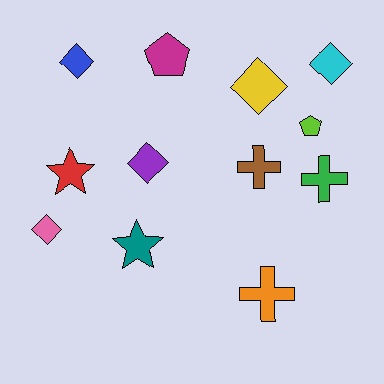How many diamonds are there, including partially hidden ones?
There are 5 diamonds.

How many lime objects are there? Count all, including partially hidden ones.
There is 1 lime object.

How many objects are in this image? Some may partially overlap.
There are 12 objects.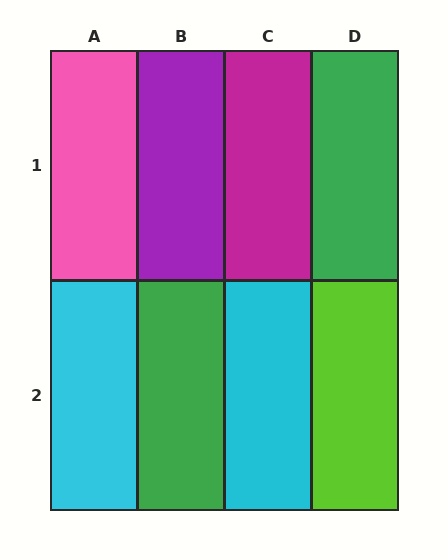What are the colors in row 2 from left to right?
Cyan, green, cyan, lime.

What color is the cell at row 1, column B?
Purple.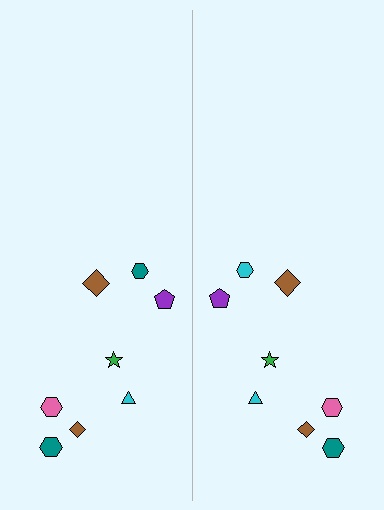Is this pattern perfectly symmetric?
No, the pattern is not perfectly symmetric. The cyan hexagon on the right side breaks the symmetry — its mirror counterpart is teal.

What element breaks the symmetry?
The cyan hexagon on the right side breaks the symmetry — its mirror counterpart is teal.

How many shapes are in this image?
There are 16 shapes in this image.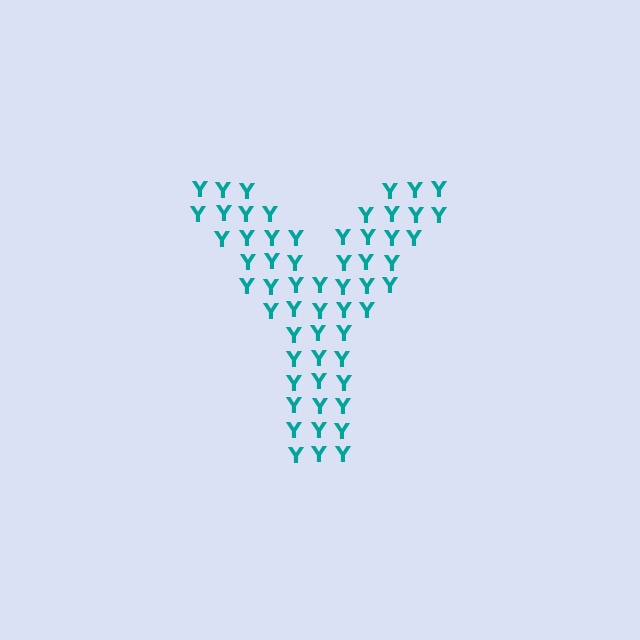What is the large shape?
The large shape is the letter Y.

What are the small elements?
The small elements are letter Y's.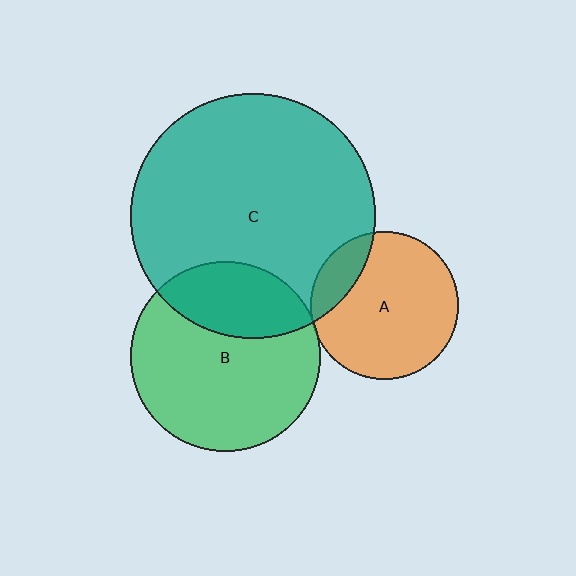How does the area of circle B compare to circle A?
Approximately 1.6 times.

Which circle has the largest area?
Circle C (teal).